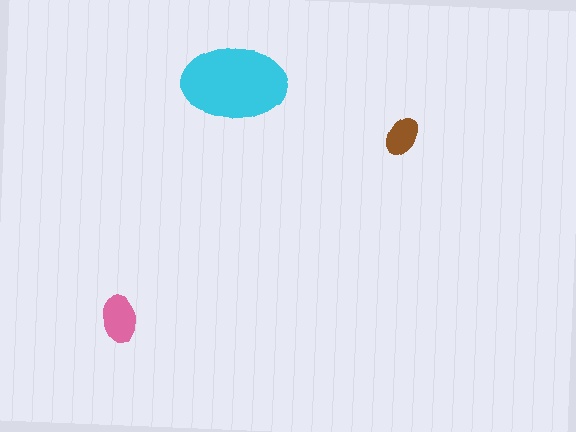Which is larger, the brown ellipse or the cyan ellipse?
The cyan one.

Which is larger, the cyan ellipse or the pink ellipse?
The cyan one.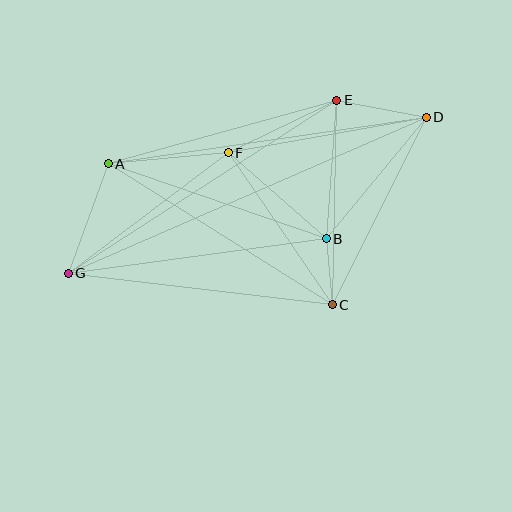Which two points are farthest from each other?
Points D and G are farthest from each other.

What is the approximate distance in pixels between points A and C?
The distance between A and C is approximately 265 pixels.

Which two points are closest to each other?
Points B and C are closest to each other.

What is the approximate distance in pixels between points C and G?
The distance between C and G is approximately 266 pixels.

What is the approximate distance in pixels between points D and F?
The distance between D and F is approximately 201 pixels.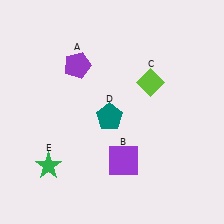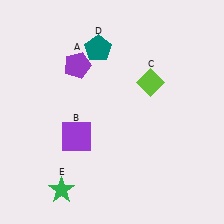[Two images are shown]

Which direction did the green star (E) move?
The green star (E) moved down.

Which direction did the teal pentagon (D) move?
The teal pentagon (D) moved up.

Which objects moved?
The objects that moved are: the purple square (B), the teal pentagon (D), the green star (E).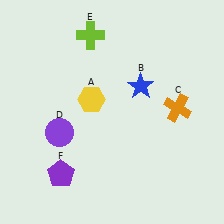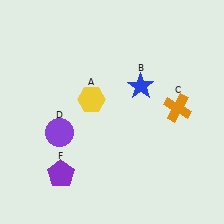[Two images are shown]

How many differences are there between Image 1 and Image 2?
There is 1 difference between the two images.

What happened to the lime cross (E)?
The lime cross (E) was removed in Image 2. It was in the top-left area of Image 1.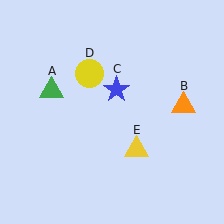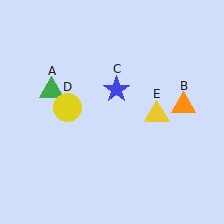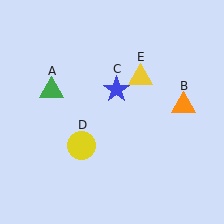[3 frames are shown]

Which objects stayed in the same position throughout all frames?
Green triangle (object A) and orange triangle (object B) and blue star (object C) remained stationary.